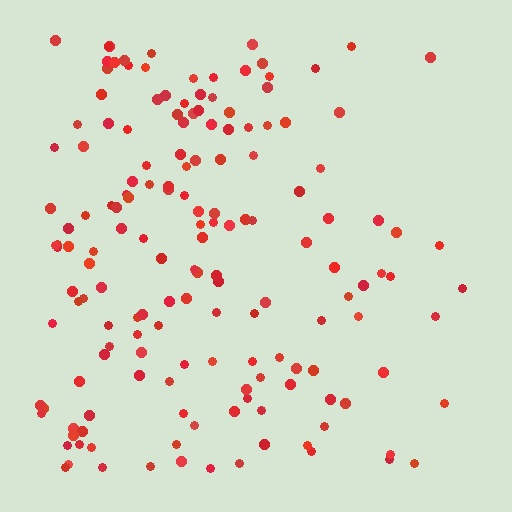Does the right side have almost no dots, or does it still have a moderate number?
Still a moderate number, just noticeably fewer than the left.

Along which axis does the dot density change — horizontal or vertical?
Horizontal.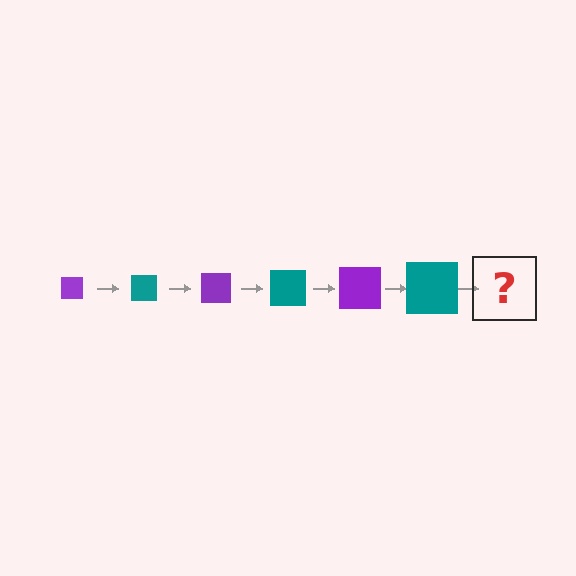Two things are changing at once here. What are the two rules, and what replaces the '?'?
The two rules are that the square grows larger each step and the color cycles through purple and teal. The '?' should be a purple square, larger than the previous one.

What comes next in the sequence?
The next element should be a purple square, larger than the previous one.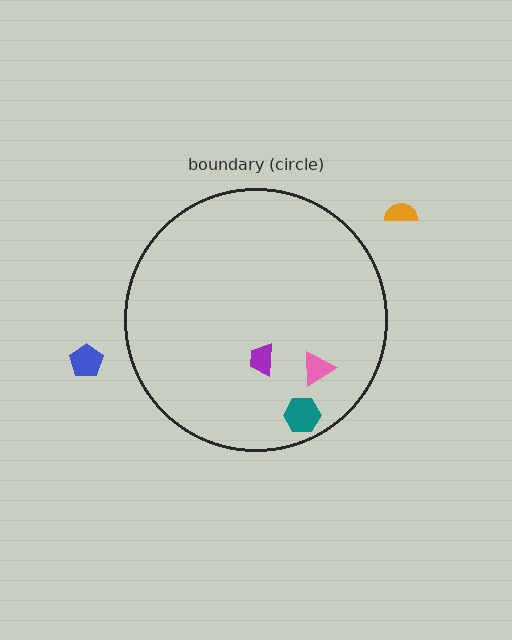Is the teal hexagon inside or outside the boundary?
Inside.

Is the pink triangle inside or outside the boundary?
Inside.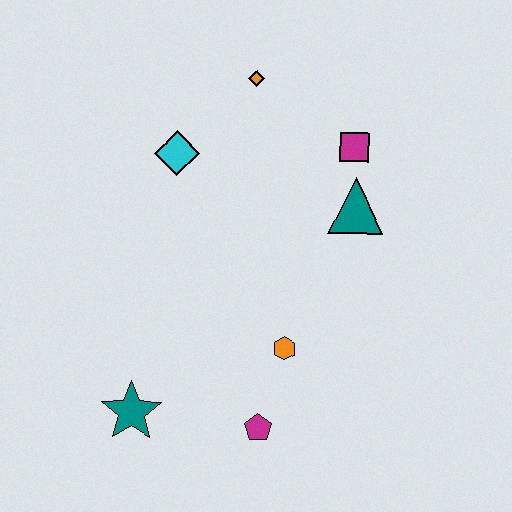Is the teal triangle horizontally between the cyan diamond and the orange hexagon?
No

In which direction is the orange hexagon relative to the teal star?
The orange hexagon is to the right of the teal star.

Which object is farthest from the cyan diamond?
The magenta pentagon is farthest from the cyan diamond.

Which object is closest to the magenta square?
The teal triangle is closest to the magenta square.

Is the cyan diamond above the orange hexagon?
Yes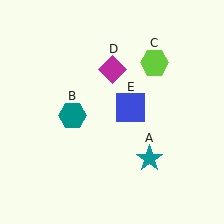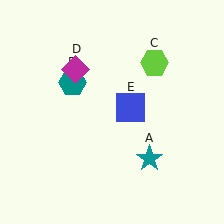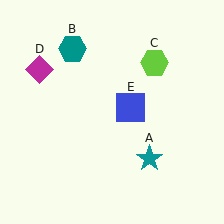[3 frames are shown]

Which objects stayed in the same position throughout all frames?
Teal star (object A) and lime hexagon (object C) and blue square (object E) remained stationary.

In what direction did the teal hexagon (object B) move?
The teal hexagon (object B) moved up.